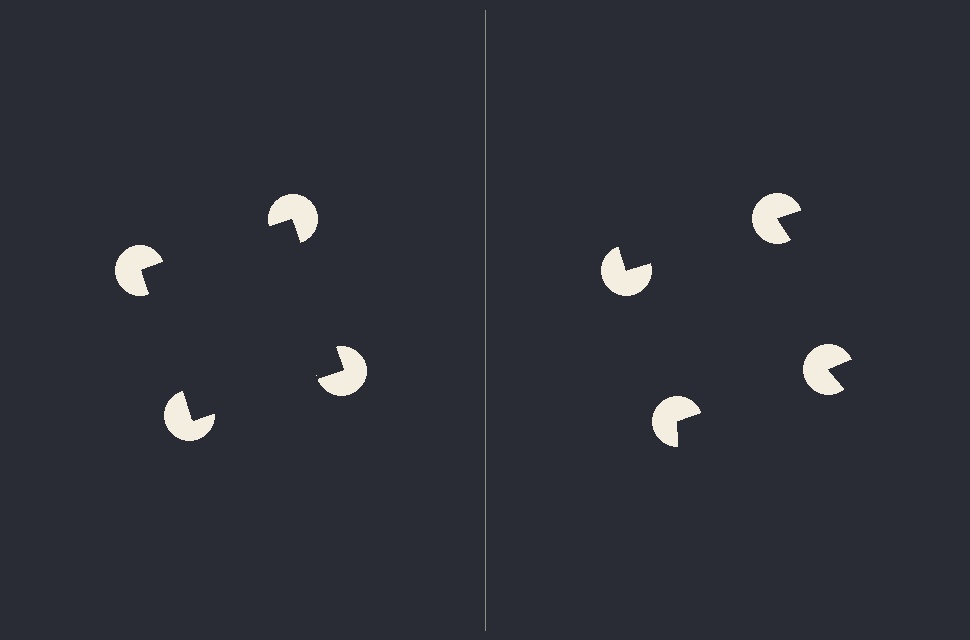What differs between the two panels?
The pac-man discs are positioned identically on both sides; only the wedge orientations differ. On the left they align to a square; on the right they are misaligned.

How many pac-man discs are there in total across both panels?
8 — 4 on each side.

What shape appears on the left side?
An illusory square.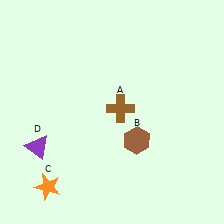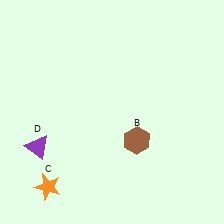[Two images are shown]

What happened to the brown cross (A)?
The brown cross (A) was removed in Image 2. It was in the top-right area of Image 1.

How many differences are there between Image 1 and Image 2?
There is 1 difference between the two images.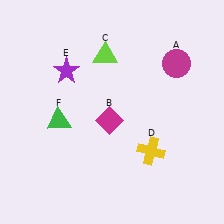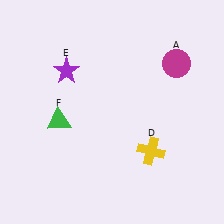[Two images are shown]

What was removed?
The lime triangle (C), the magenta diamond (B) were removed in Image 2.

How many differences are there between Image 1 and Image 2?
There are 2 differences between the two images.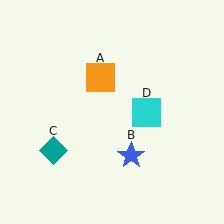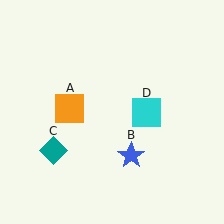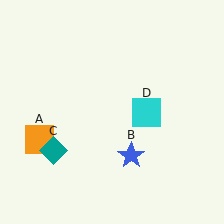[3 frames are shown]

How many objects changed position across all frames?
1 object changed position: orange square (object A).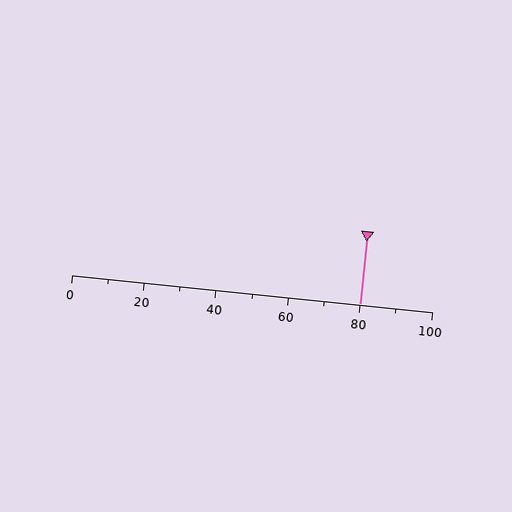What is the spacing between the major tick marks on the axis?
The major ticks are spaced 20 apart.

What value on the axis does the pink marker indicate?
The marker indicates approximately 80.